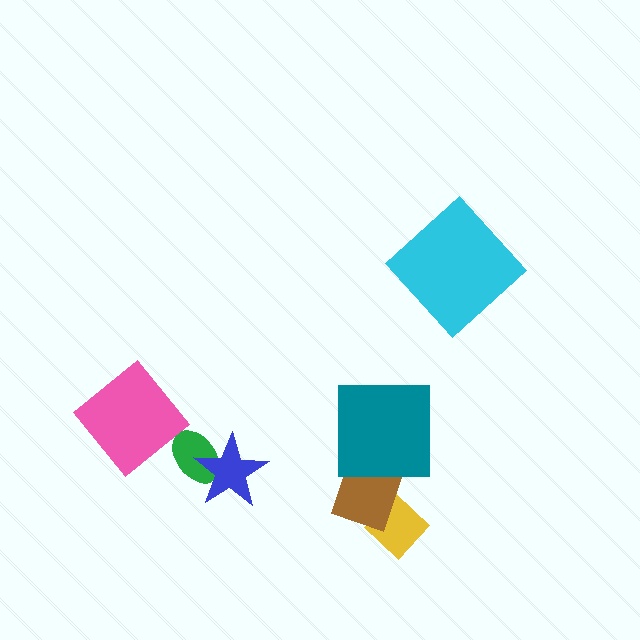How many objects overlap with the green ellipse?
1 object overlaps with the green ellipse.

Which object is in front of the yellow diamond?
The brown rectangle is in front of the yellow diamond.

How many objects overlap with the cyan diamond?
0 objects overlap with the cyan diamond.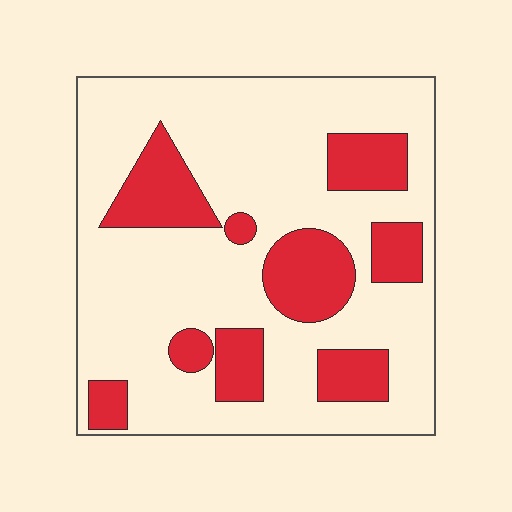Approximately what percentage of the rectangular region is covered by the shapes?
Approximately 25%.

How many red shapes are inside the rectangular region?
9.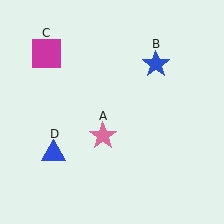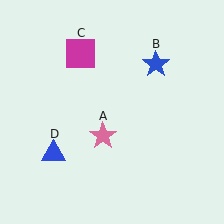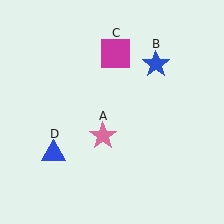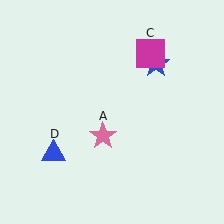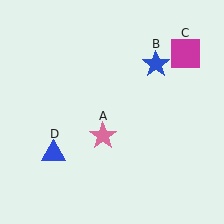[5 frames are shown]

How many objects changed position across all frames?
1 object changed position: magenta square (object C).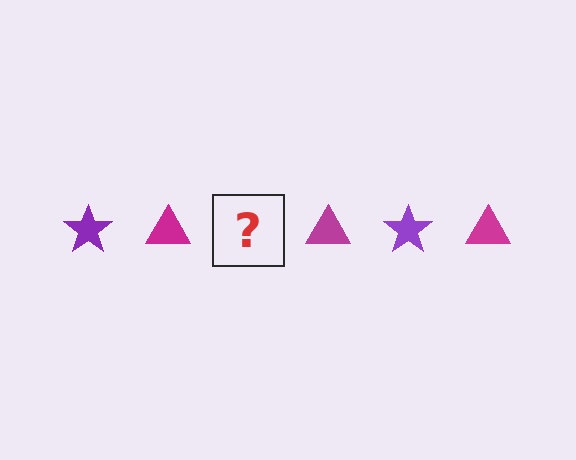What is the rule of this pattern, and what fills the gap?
The rule is that the pattern alternates between purple star and magenta triangle. The gap should be filled with a purple star.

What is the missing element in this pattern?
The missing element is a purple star.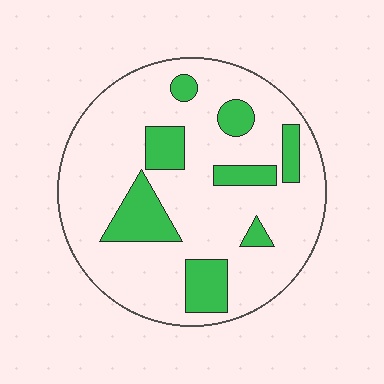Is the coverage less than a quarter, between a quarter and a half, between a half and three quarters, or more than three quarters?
Less than a quarter.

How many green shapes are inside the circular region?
8.